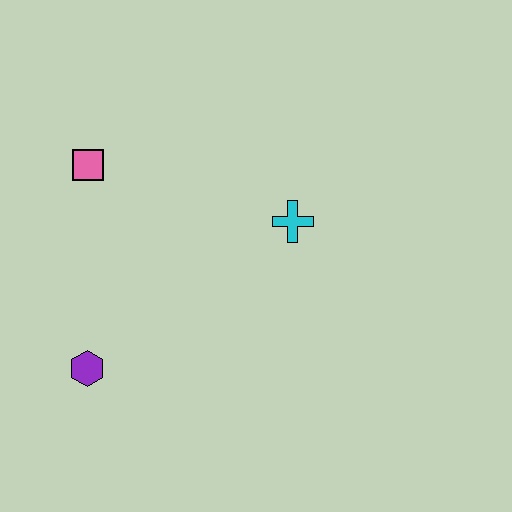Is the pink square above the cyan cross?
Yes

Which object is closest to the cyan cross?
The pink square is closest to the cyan cross.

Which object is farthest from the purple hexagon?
The cyan cross is farthest from the purple hexagon.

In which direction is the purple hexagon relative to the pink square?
The purple hexagon is below the pink square.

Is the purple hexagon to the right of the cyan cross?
No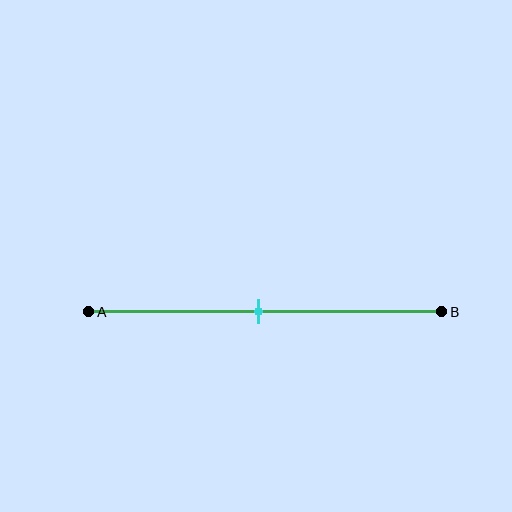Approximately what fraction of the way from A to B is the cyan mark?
The cyan mark is approximately 50% of the way from A to B.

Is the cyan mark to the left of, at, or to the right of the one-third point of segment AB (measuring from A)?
The cyan mark is to the right of the one-third point of segment AB.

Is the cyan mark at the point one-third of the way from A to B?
No, the mark is at about 50% from A, not at the 33% one-third point.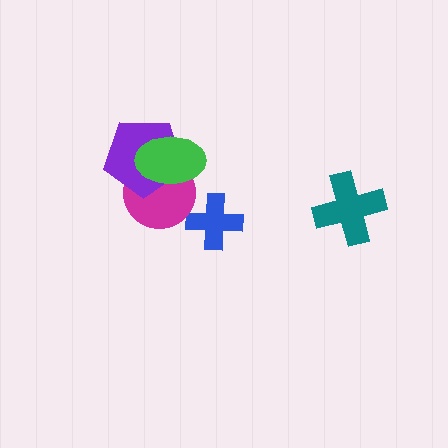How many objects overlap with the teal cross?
0 objects overlap with the teal cross.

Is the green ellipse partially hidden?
No, no other shape covers it.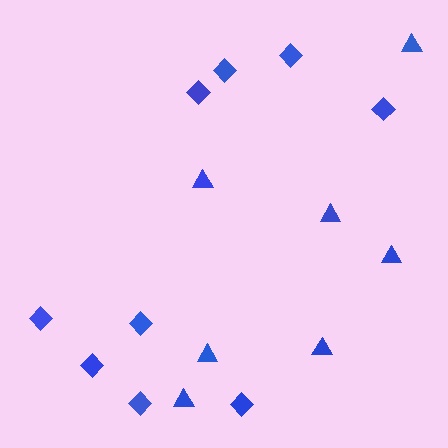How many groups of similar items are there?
There are 2 groups: one group of triangles (7) and one group of diamonds (9).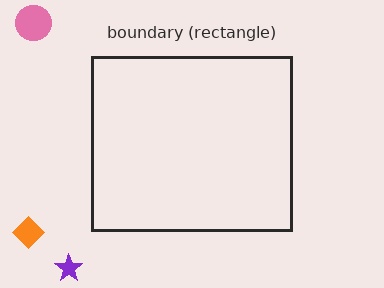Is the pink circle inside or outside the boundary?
Outside.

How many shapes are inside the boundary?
0 inside, 3 outside.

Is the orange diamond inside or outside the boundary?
Outside.